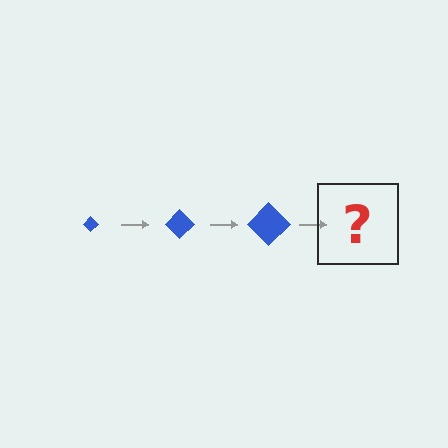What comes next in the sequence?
The next element should be a blue diamond, larger than the previous one.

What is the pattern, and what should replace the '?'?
The pattern is that the diamond gets progressively larger each step. The '?' should be a blue diamond, larger than the previous one.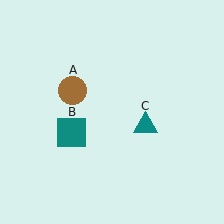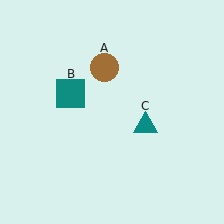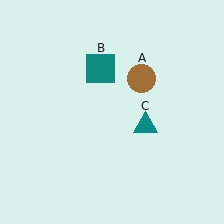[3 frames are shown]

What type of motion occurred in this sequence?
The brown circle (object A), teal square (object B) rotated clockwise around the center of the scene.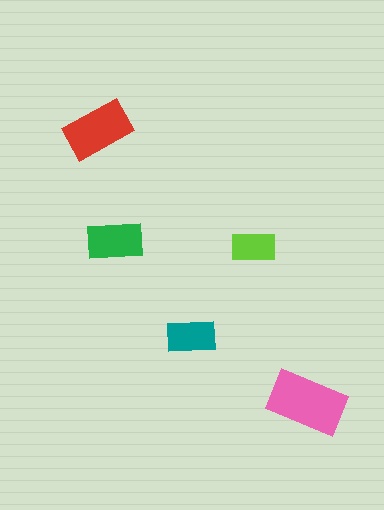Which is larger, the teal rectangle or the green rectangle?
The green one.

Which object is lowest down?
The pink rectangle is bottommost.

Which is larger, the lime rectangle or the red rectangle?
The red one.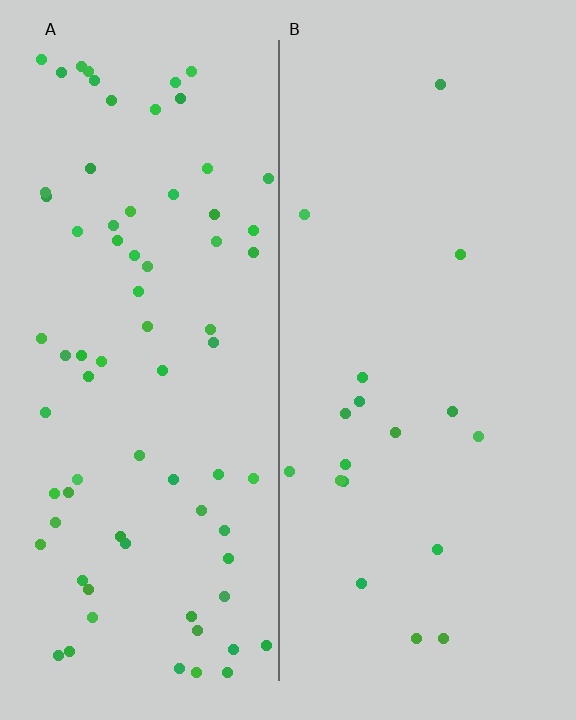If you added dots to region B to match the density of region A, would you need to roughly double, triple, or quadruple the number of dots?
Approximately quadruple.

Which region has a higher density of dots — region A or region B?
A (the left).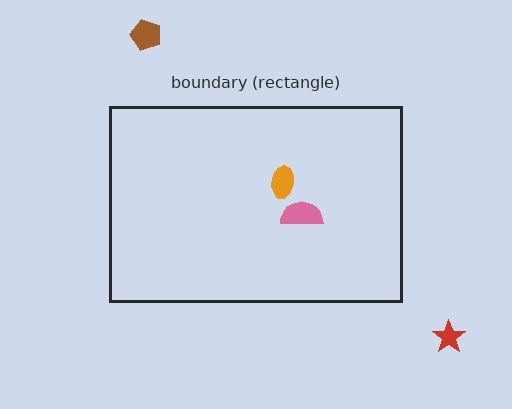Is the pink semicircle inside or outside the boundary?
Inside.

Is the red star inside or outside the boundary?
Outside.